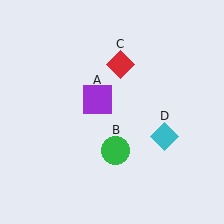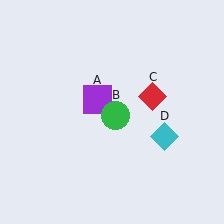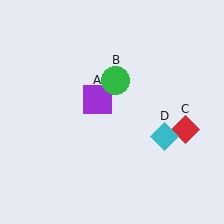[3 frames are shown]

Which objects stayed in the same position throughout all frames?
Purple square (object A) and cyan diamond (object D) remained stationary.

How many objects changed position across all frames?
2 objects changed position: green circle (object B), red diamond (object C).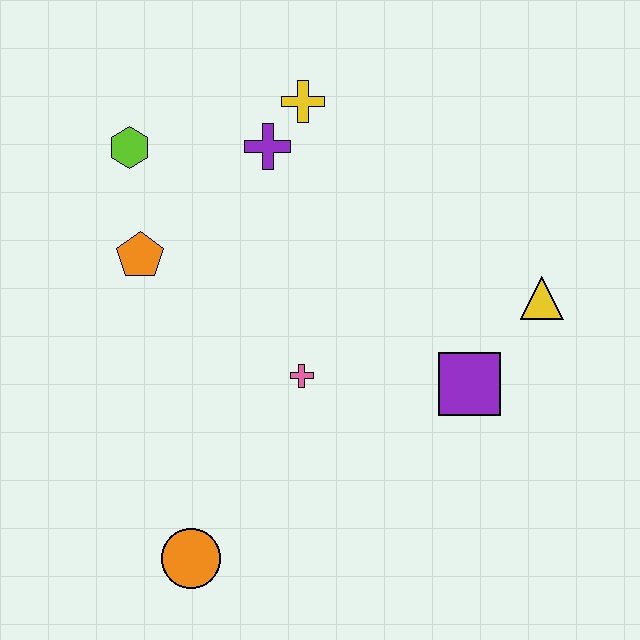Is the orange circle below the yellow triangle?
Yes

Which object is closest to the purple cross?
The yellow cross is closest to the purple cross.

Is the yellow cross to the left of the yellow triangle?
Yes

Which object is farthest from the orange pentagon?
The yellow triangle is farthest from the orange pentagon.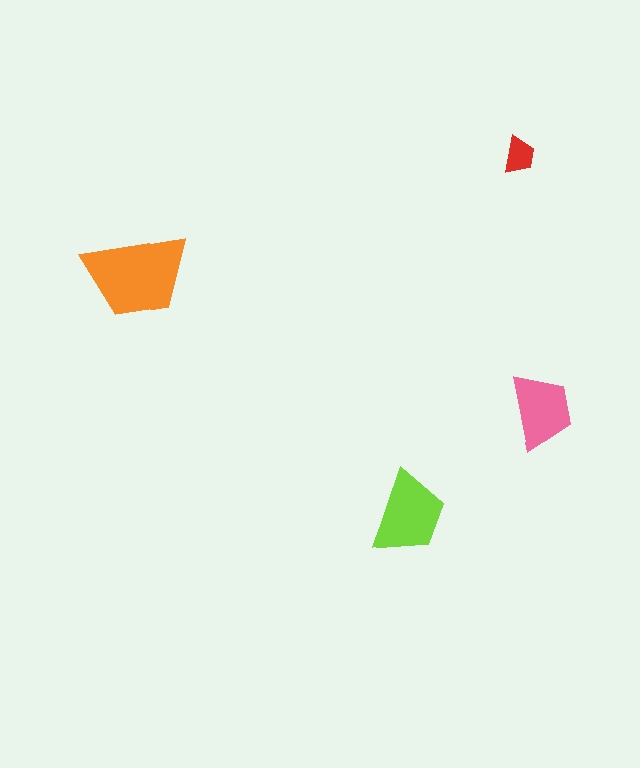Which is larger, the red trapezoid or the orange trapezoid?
The orange one.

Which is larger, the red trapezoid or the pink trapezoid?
The pink one.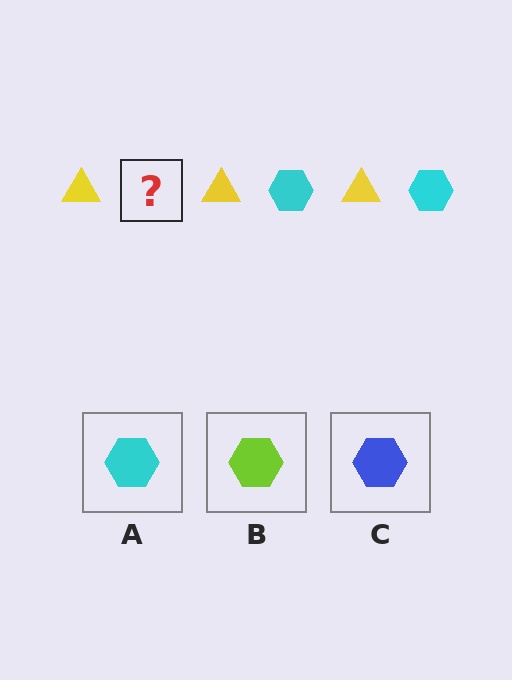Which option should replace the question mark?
Option A.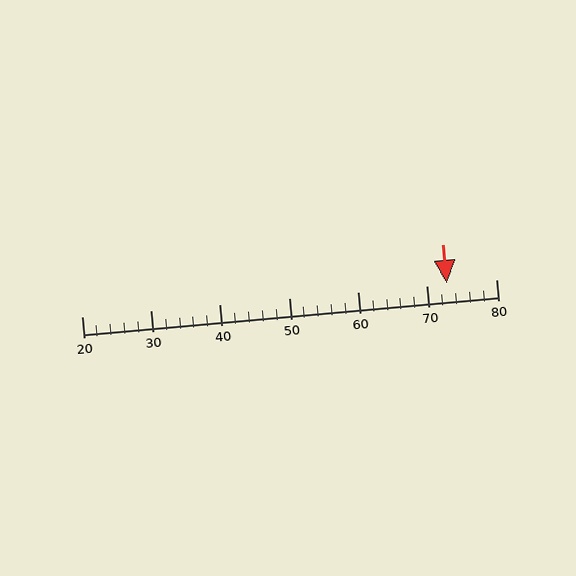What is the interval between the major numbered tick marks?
The major tick marks are spaced 10 units apart.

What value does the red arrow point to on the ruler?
The red arrow points to approximately 73.